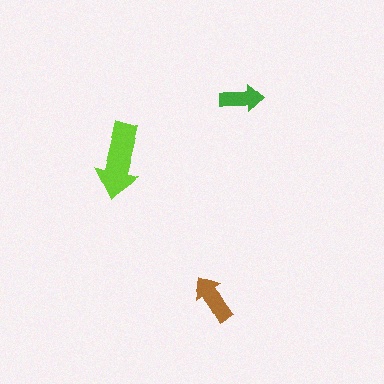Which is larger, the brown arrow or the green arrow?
The brown one.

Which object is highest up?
The green arrow is topmost.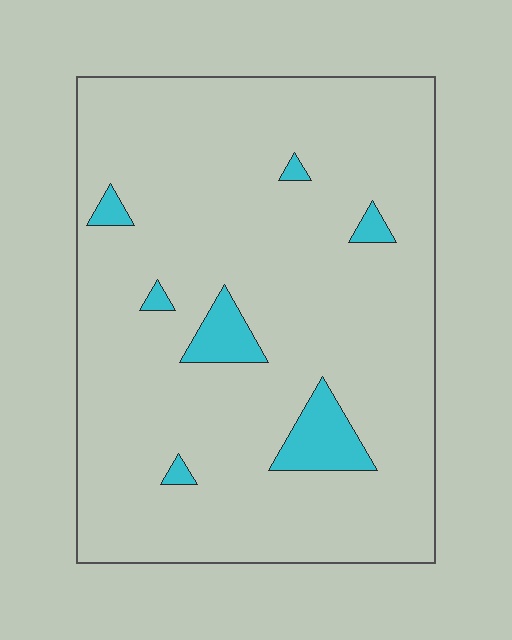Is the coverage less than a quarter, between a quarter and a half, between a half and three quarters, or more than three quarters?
Less than a quarter.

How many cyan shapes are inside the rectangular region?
7.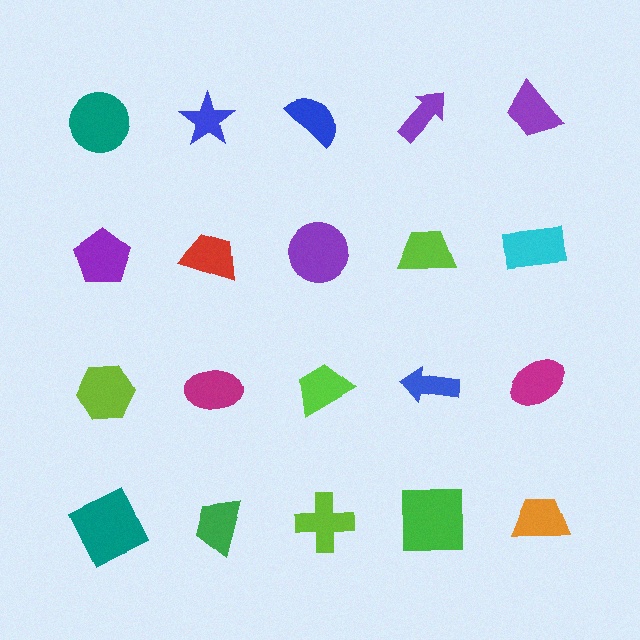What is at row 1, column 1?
A teal circle.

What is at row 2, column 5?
A cyan rectangle.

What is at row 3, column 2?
A magenta ellipse.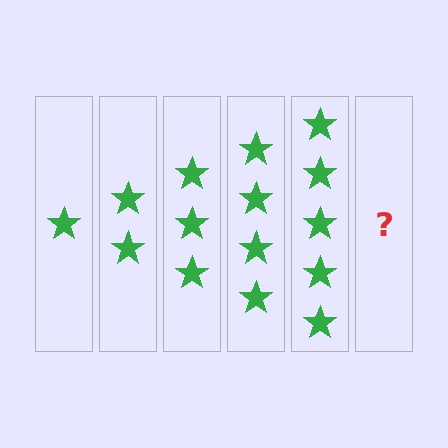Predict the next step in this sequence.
The next step is 6 stars.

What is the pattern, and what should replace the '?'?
The pattern is that each step adds one more star. The '?' should be 6 stars.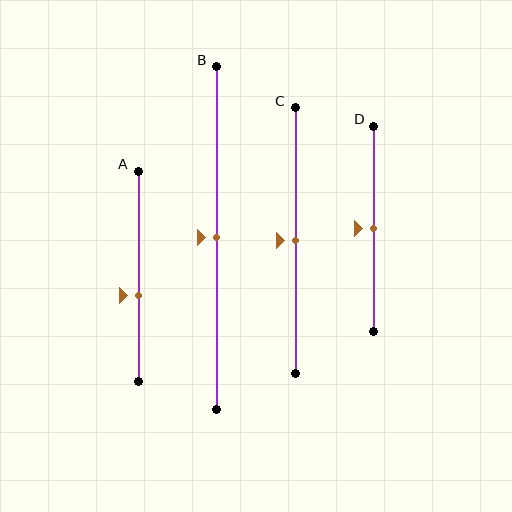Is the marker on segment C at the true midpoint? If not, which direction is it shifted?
Yes, the marker on segment C is at the true midpoint.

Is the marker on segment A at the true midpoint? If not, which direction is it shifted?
No, the marker on segment A is shifted downward by about 9% of the segment length.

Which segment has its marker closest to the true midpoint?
Segment B has its marker closest to the true midpoint.